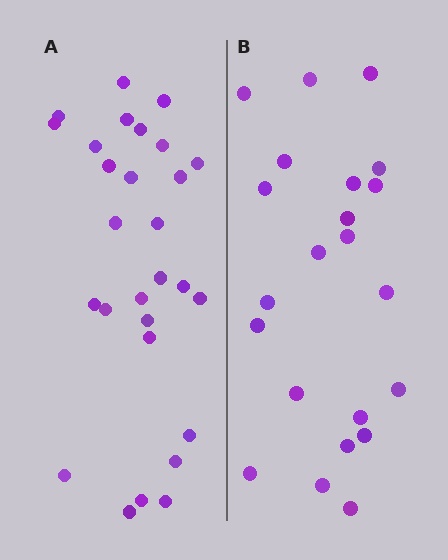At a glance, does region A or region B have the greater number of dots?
Region A (the left region) has more dots.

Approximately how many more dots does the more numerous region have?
Region A has about 6 more dots than region B.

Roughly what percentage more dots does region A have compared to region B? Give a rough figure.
About 25% more.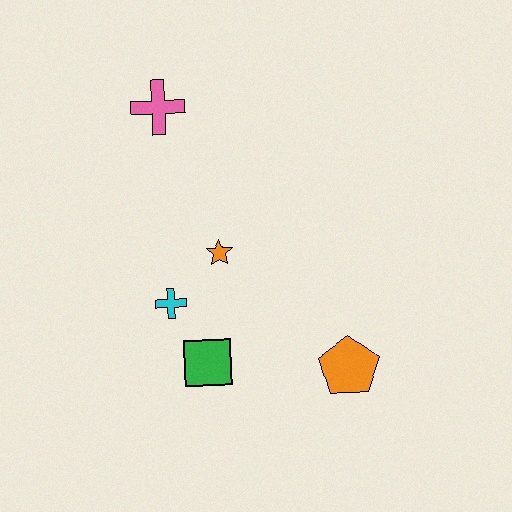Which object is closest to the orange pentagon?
The green square is closest to the orange pentagon.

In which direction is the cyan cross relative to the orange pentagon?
The cyan cross is to the left of the orange pentagon.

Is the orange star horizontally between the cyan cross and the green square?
No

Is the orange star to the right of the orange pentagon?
No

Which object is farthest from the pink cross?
The orange pentagon is farthest from the pink cross.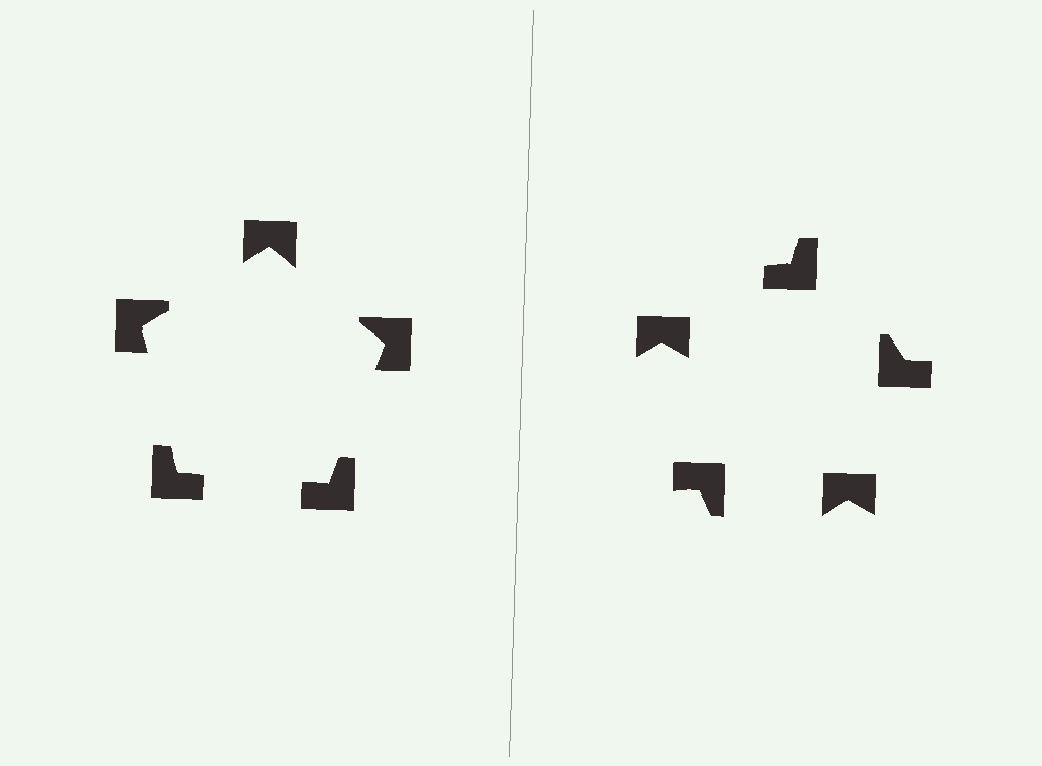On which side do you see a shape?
An illusory pentagon appears on the left side. On the right side the wedge cuts are rotated, so no coherent shape forms.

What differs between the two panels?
The notched squares are positioned identically on both sides; only the wedge orientations differ. On the left they align to a pentagon; on the right they are misaligned.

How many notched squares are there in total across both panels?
10 — 5 on each side.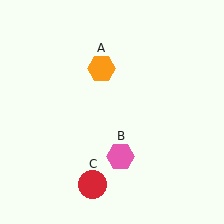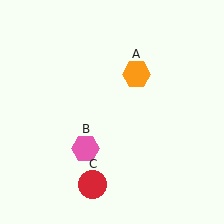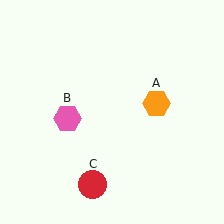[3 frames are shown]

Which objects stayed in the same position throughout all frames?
Red circle (object C) remained stationary.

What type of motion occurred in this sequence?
The orange hexagon (object A), pink hexagon (object B) rotated clockwise around the center of the scene.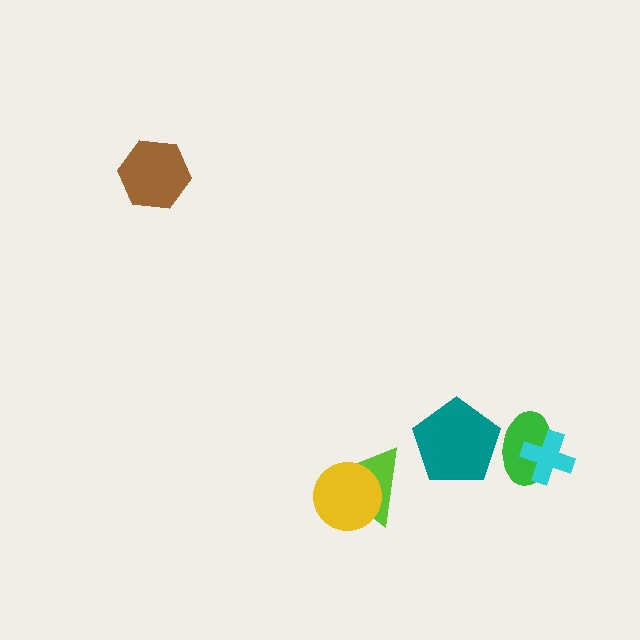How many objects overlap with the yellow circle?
1 object overlaps with the yellow circle.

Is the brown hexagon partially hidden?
No, no other shape covers it.